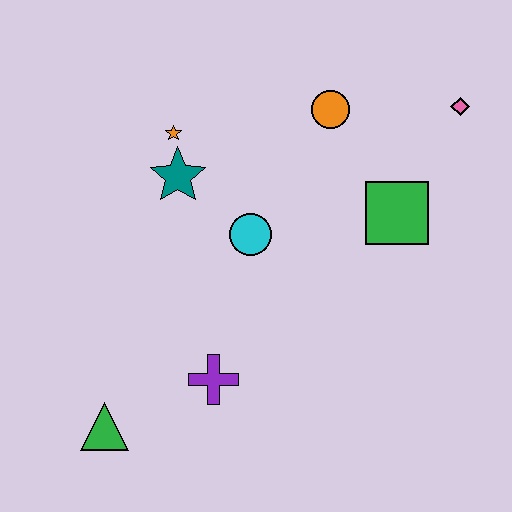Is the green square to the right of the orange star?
Yes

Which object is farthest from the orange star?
The green triangle is farthest from the orange star.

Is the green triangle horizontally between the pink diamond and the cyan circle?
No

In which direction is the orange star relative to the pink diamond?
The orange star is to the left of the pink diamond.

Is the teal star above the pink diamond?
No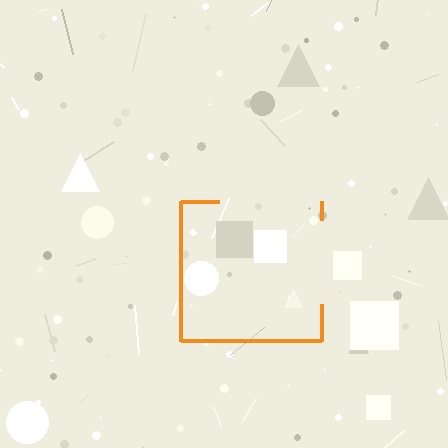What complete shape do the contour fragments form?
The contour fragments form a square.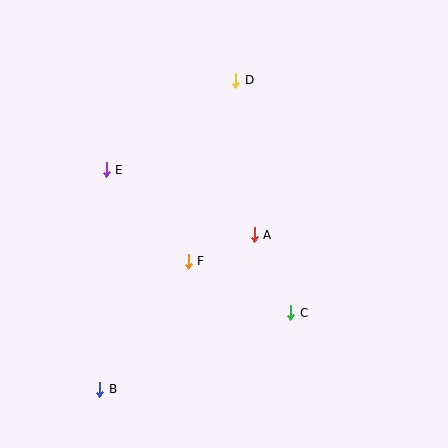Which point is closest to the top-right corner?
Point D is closest to the top-right corner.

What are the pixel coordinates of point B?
Point B is at (100, 389).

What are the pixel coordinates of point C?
Point C is at (291, 313).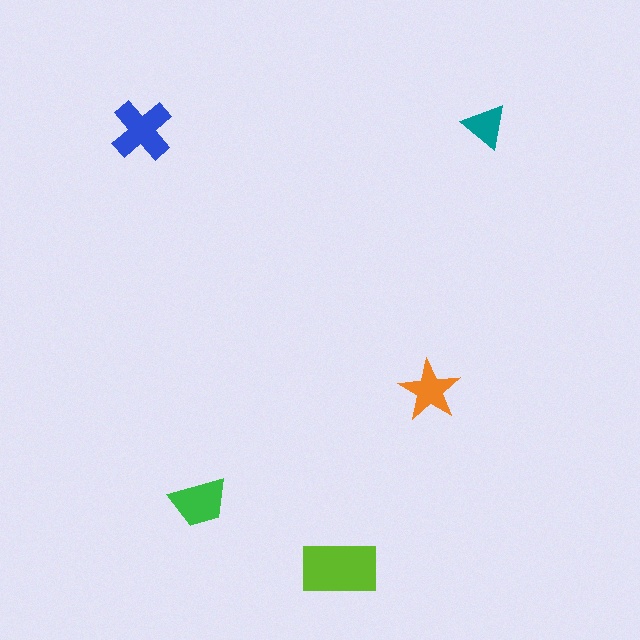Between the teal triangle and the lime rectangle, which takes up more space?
The lime rectangle.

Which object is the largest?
The lime rectangle.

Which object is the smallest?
The teal triangle.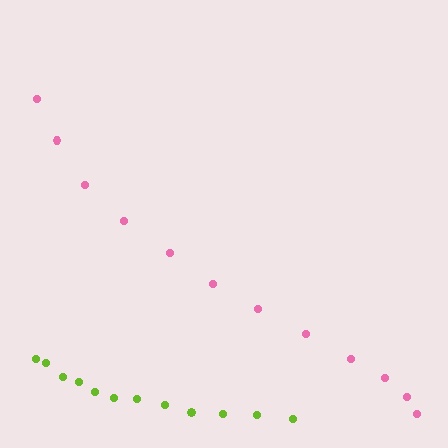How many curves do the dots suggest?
There are 2 distinct paths.